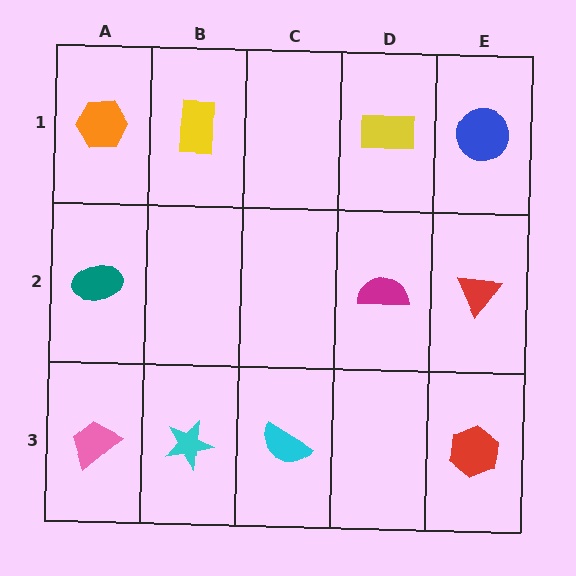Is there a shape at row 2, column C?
No, that cell is empty.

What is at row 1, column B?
A yellow rectangle.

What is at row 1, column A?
An orange hexagon.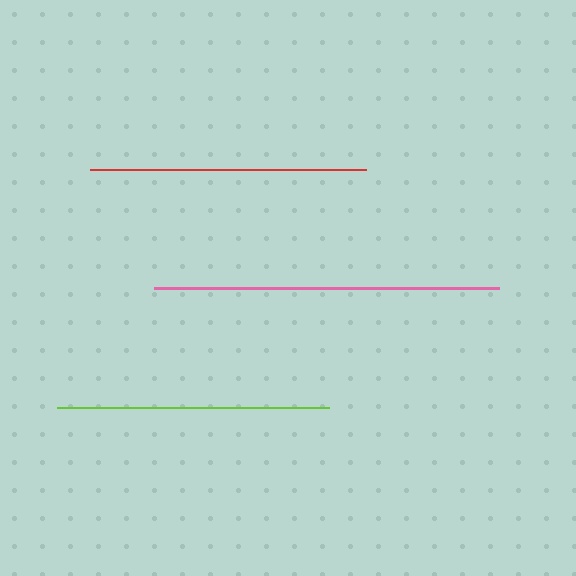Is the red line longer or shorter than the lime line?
The red line is longer than the lime line.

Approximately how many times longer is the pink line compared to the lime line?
The pink line is approximately 1.3 times the length of the lime line.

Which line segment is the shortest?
The lime line is the shortest at approximately 271 pixels.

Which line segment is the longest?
The pink line is the longest at approximately 345 pixels.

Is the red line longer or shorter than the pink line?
The pink line is longer than the red line.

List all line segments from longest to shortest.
From longest to shortest: pink, red, lime.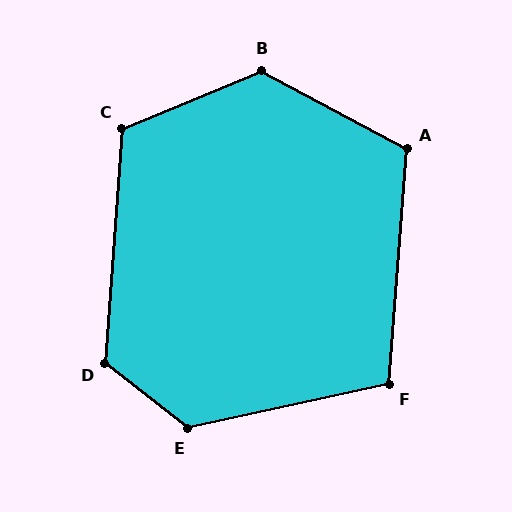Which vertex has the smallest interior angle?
F, at approximately 107 degrees.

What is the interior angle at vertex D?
Approximately 124 degrees (obtuse).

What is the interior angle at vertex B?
Approximately 129 degrees (obtuse).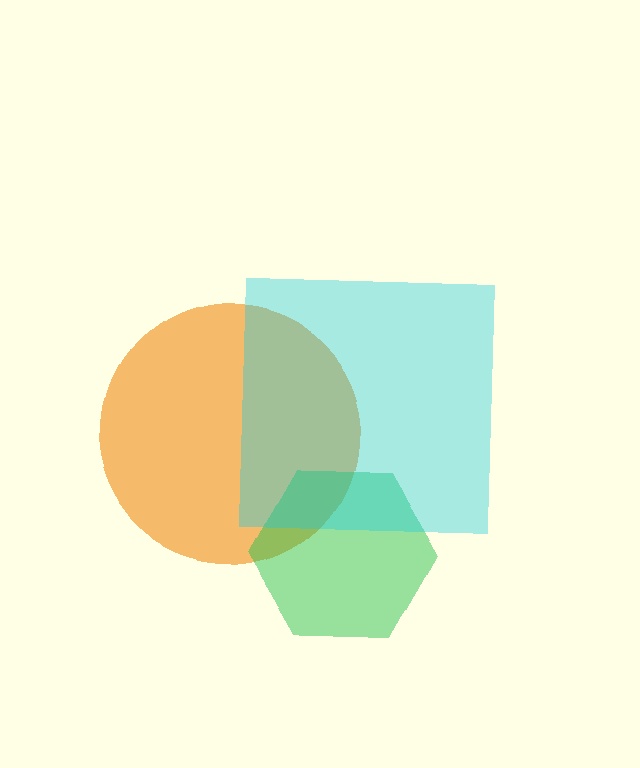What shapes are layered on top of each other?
The layered shapes are: an orange circle, a green hexagon, a cyan square.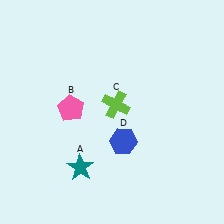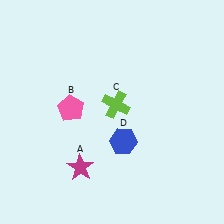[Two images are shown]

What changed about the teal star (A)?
In Image 1, A is teal. In Image 2, it changed to magenta.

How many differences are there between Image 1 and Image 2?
There is 1 difference between the two images.